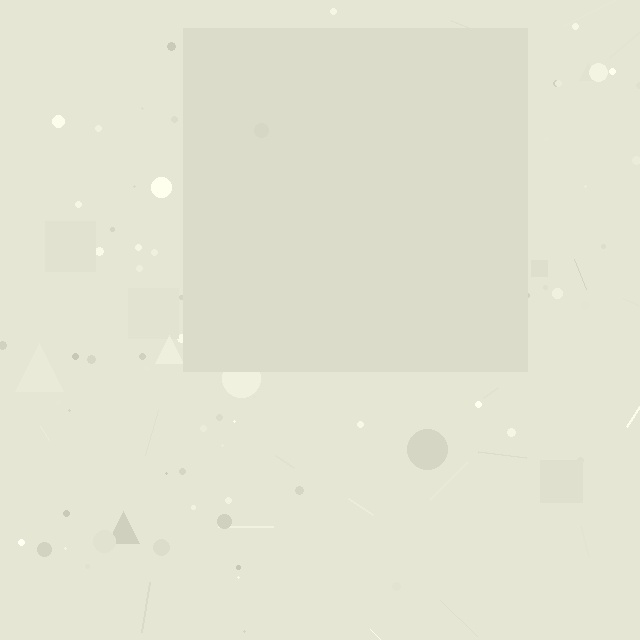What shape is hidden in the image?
A square is hidden in the image.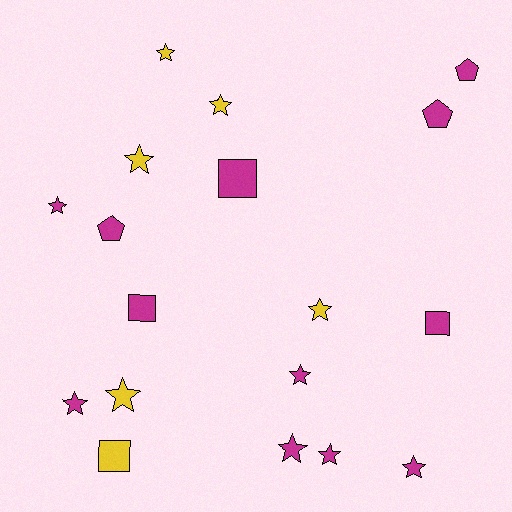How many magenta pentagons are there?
There are 3 magenta pentagons.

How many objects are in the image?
There are 18 objects.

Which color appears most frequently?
Magenta, with 12 objects.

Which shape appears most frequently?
Star, with 11 objects.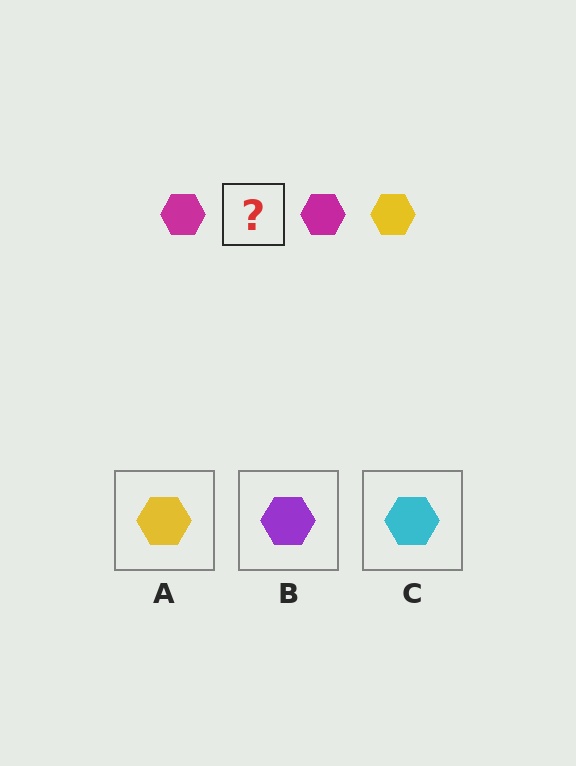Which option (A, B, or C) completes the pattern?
A.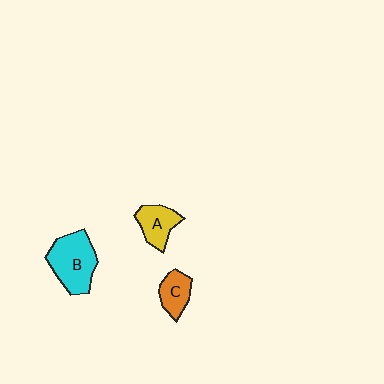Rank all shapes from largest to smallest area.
From largest to smallest: B (cyan), A (yellow), C (orange).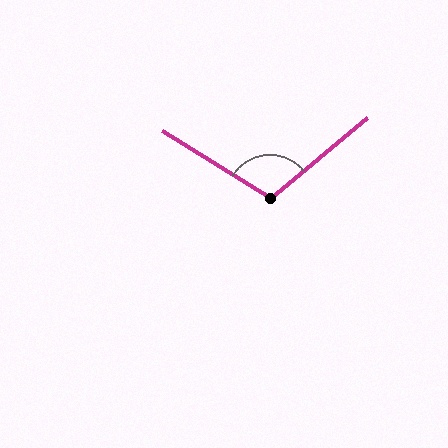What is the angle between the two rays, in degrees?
Approximately 108 degrees.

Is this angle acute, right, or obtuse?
It is obtuse.